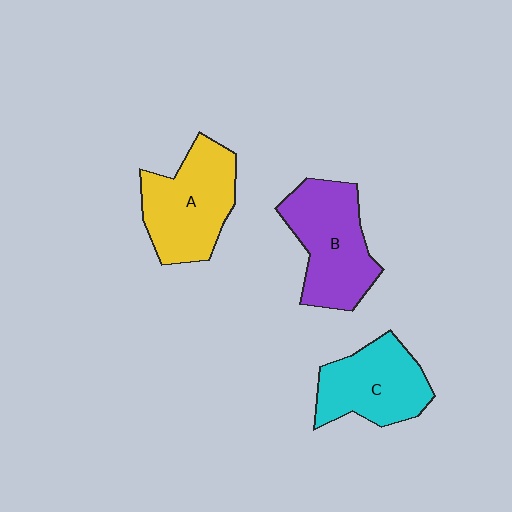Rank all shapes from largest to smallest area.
From largest to smallest: B (purple), A (yellow), C (cyan).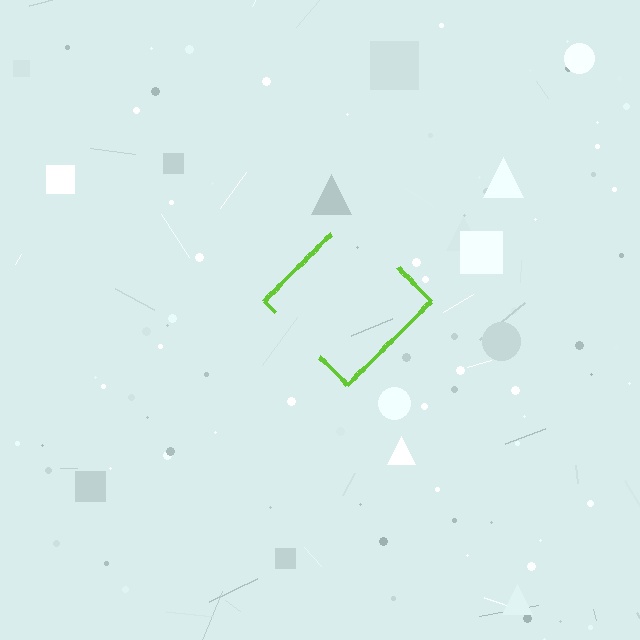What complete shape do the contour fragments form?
The contour fragments form a diamond.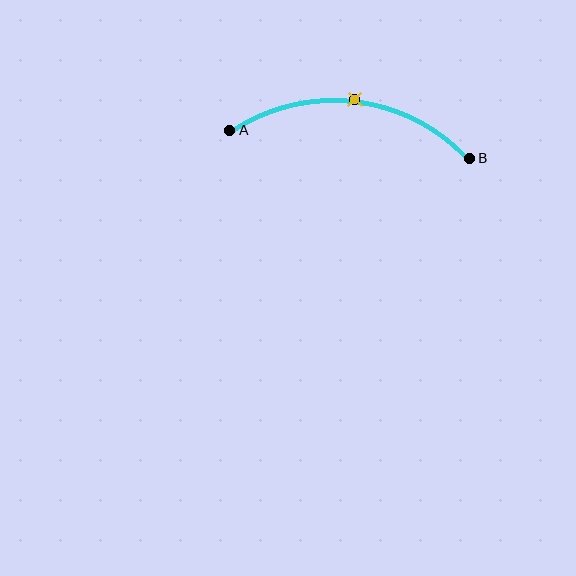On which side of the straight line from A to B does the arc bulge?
The arc bulges above the straight line connecting A and B.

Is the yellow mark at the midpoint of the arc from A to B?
Yes. The yellow mark lies on the arc at equal arc-length from both A and B — it is the arc midpoint.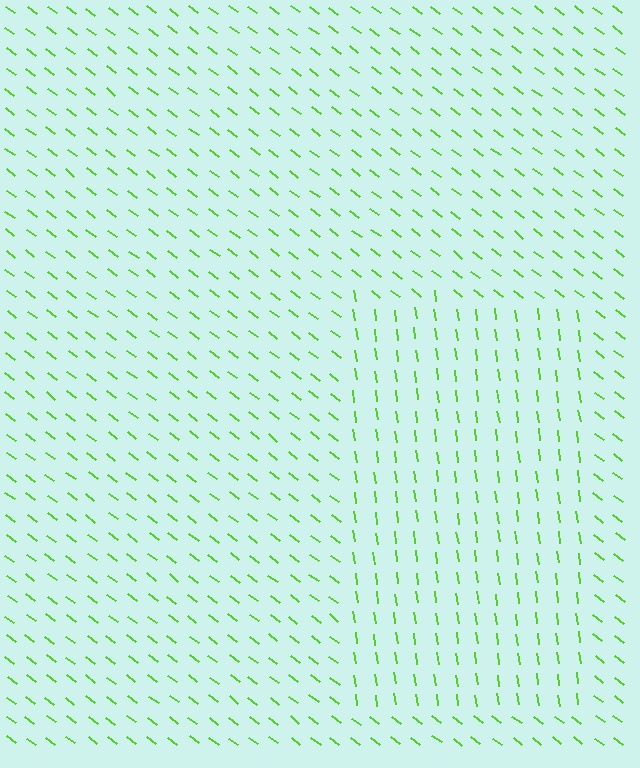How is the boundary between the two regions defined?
The boundary is defined purely by a change in line orientation (approximately 45 degrees difference). All lines are the same color and thickness.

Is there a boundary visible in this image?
Yes, there is a texture boundary formed by a change in line orientation.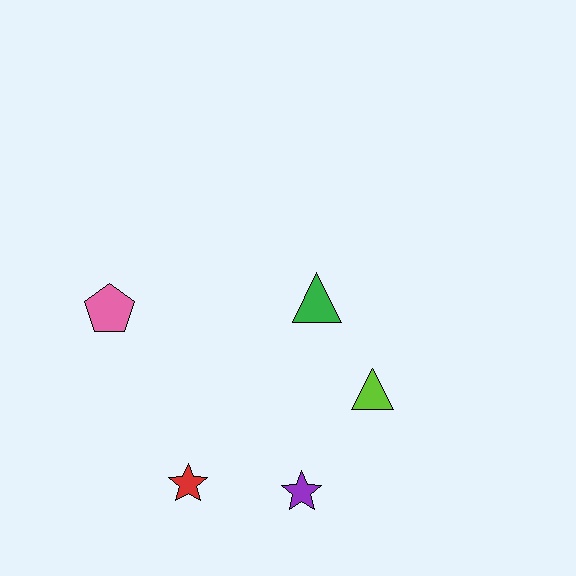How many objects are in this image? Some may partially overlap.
There are 5 objects.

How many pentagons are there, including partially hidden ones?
There is 1 pentagon.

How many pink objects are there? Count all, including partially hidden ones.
There is 1 pink object.